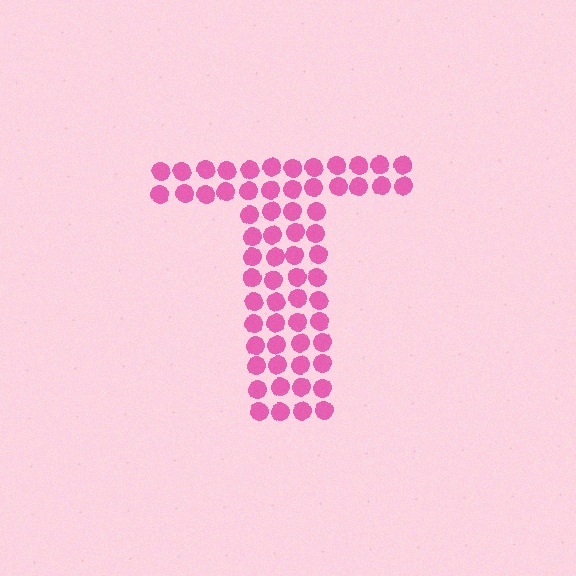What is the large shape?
The large shape is the letter T.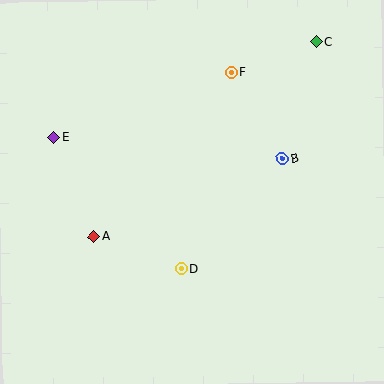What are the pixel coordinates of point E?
Point E is at (54, 137).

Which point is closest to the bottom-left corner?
Point A is closest to the bottom-left corner.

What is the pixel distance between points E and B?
The distance between E and B is 229 pixels.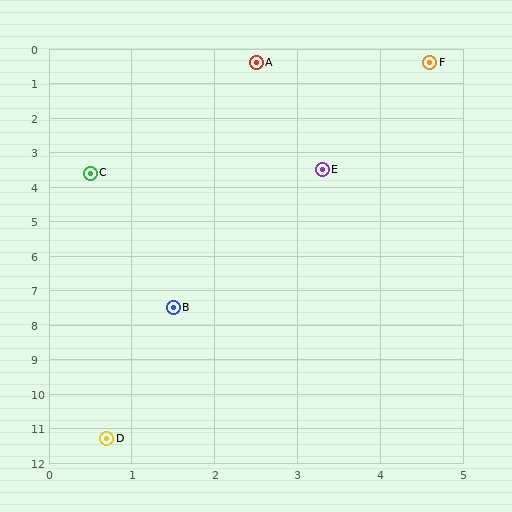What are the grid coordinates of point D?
Point D is at approximately (0.7, 11.3).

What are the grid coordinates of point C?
Point C is at approximately (0.5, 3.6).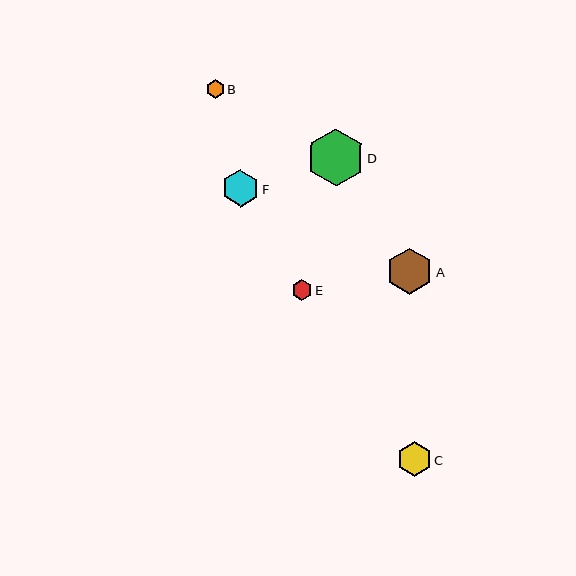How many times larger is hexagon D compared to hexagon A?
Hexagon D is approximately 1.3 times the size of hexagon A.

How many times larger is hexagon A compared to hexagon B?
Hexagon A is approximately 2.5 times the size of hexagon B.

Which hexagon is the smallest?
Hexagon B is the smallest with a size of approximately 18 pixels.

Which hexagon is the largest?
Hexagon D is the largest with a size of approximately 57 pixels.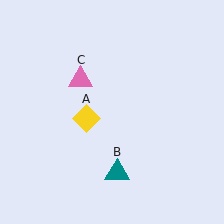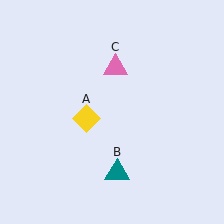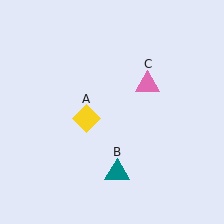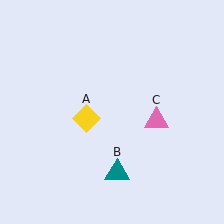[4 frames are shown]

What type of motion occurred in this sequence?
The pink triangle (object C) rotated clockwise around the center of the scene.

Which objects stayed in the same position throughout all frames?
Yellow diamond (object A) and teal triangle (object B) remained stationary.